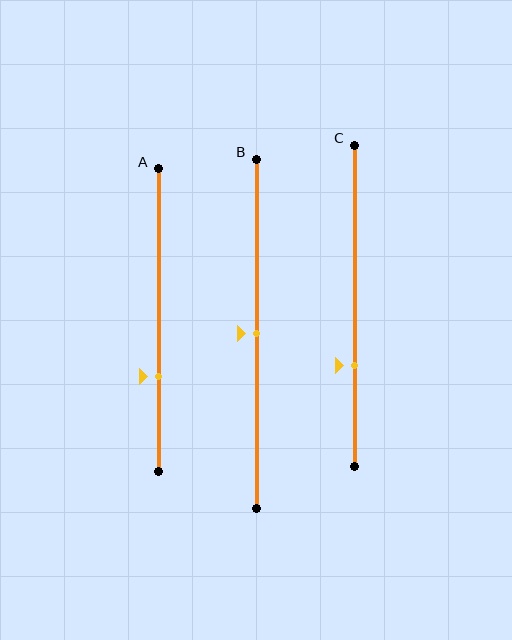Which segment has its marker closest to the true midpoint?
Segment B has its marker closest to the true midpoint.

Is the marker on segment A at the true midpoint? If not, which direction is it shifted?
No, the marker on segment A is shifted downward by about 18% of the segment length.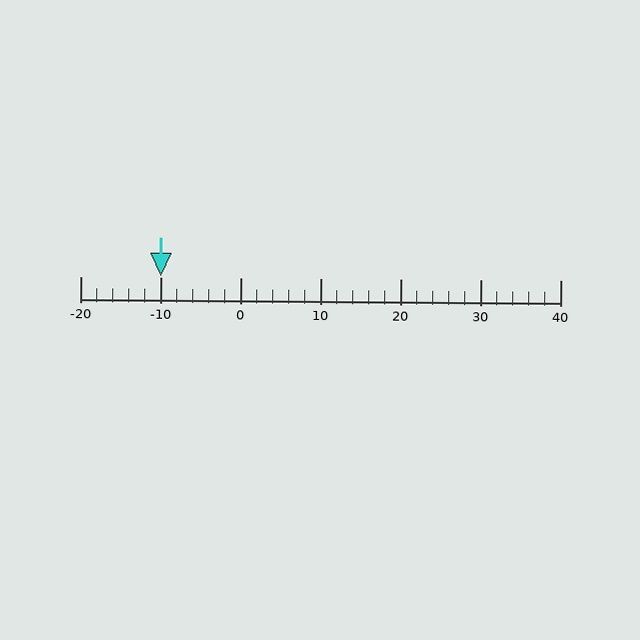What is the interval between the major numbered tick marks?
The major tick marks are spaced 10 units apart.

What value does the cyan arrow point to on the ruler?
The cyan arrow points to approximately -10.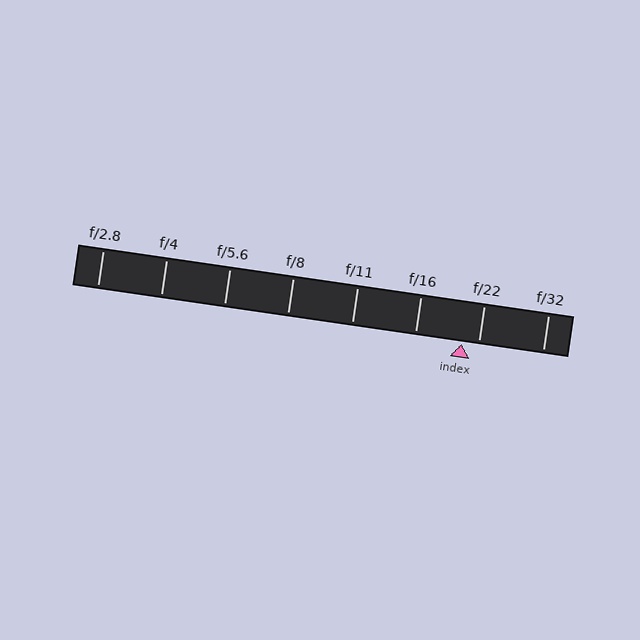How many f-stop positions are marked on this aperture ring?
There are 8 f-stop positions marked.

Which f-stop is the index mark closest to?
The index mark is closest to f/22.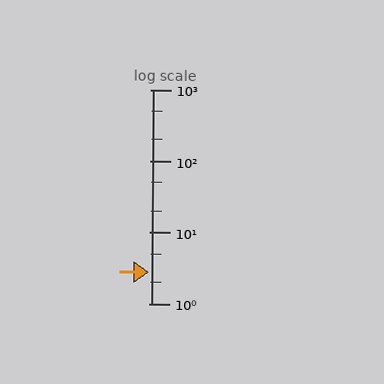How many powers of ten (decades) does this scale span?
The scale spans 3 decades, from 1 to 1000.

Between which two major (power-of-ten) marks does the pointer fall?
The pointer is between 1 and 10.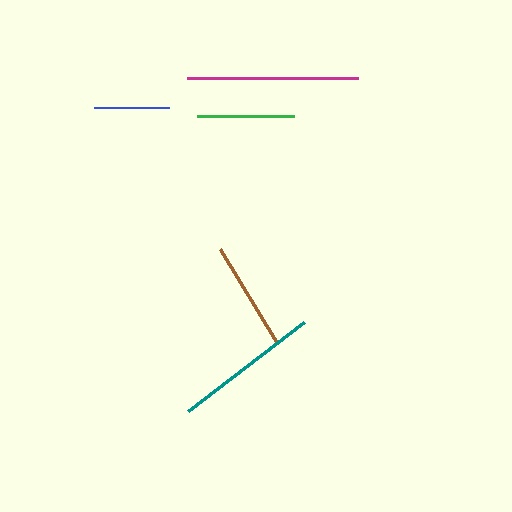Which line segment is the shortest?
The blue line is the shortest at approximately 74 pixels.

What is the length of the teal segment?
The teal segment is approximately 147 pixels long.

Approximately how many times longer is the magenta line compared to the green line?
The magenta line is approximately 1.8 times the length of the green line.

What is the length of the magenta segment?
The magenta segment is approximately 171 pixels long.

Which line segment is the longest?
The magenta line is the longest at approximately 171 pixels.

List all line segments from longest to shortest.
From longest to shortest: magenta, teal, brown, green, blue.